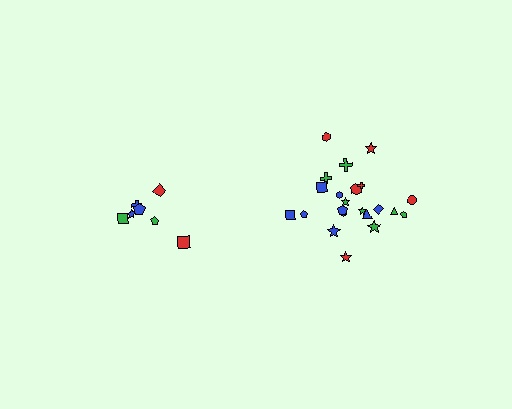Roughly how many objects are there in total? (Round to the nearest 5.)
Roughly 30 objects in total.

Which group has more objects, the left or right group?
The right group.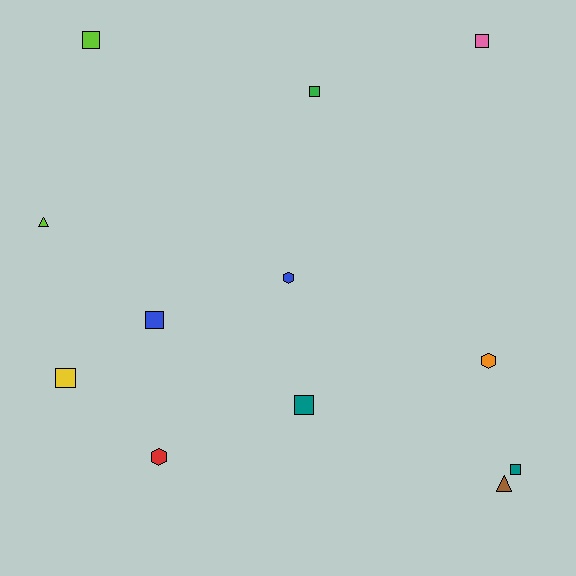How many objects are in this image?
There are 12 objects.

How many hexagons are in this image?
There are 3 hexagons.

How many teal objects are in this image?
There are 2 teal objects.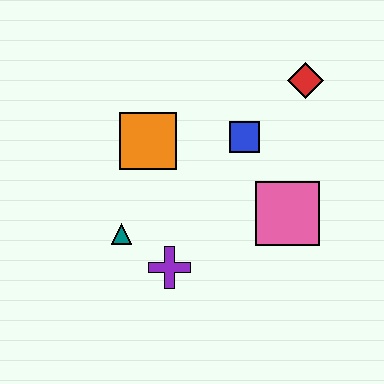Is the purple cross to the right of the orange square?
Yes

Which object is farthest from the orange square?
The red diamond is farthest from the orange square.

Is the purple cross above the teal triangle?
No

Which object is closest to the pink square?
The blue square is closest to the pink square.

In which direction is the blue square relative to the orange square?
The blue square is to the right of the orange square.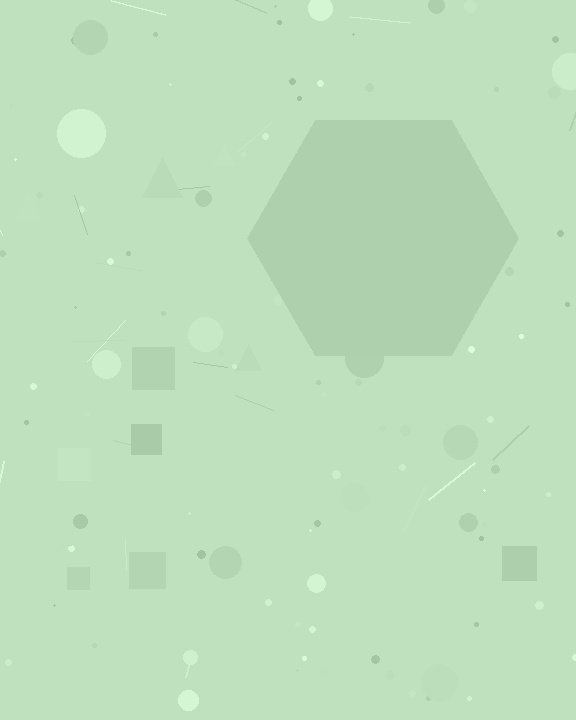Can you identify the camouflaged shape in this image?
The camouflaged shape is a hexagon.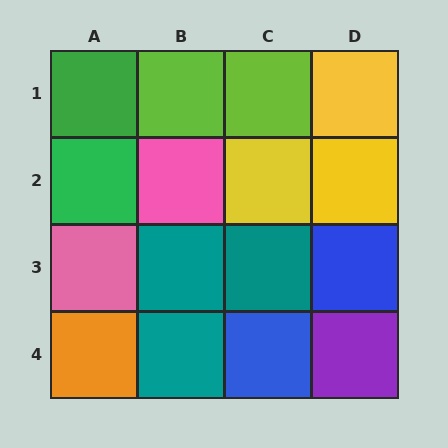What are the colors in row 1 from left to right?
Green, lime, lime, yellow.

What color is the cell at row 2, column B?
Pink.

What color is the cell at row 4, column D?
Purple.